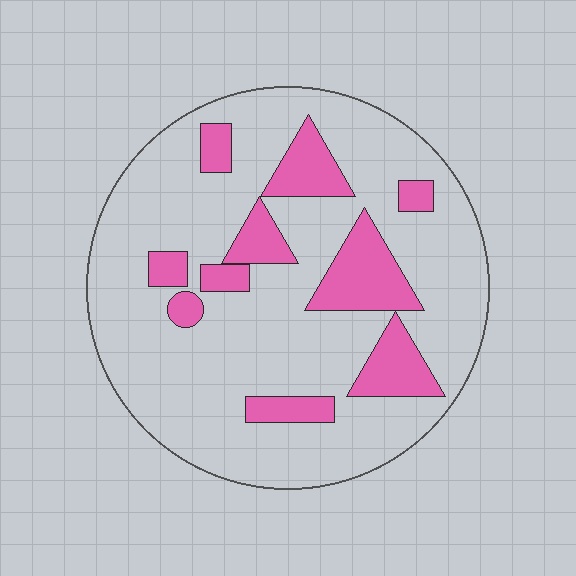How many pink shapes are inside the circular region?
10.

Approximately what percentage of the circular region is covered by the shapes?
Approximately 20%.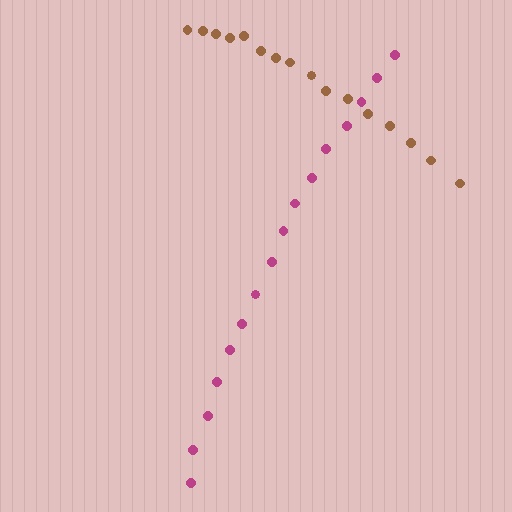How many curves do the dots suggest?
There are 2 distinct paths.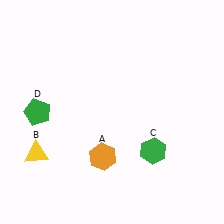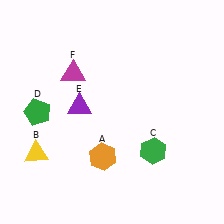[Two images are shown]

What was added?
A purple triangle (E), a magenta triangle (F) were added in Image 2.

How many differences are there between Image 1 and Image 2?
There are 2 differences between the two images.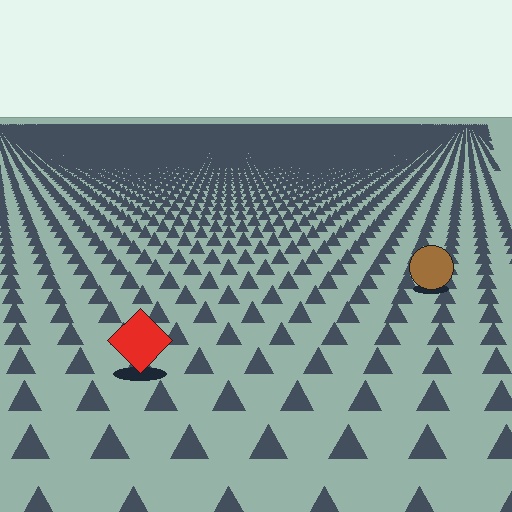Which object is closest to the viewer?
The red diamond is closest. The texture marks near it are larger and more spread out.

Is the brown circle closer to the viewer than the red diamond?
No. The red diamond is closer — you can tell from the texture gradient: the ground texture is coarser near it.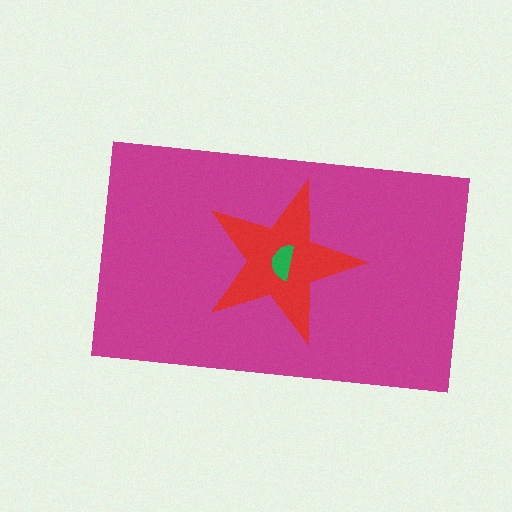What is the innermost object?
The green semicircle.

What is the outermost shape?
The magenta rectangle.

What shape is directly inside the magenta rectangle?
The red star.